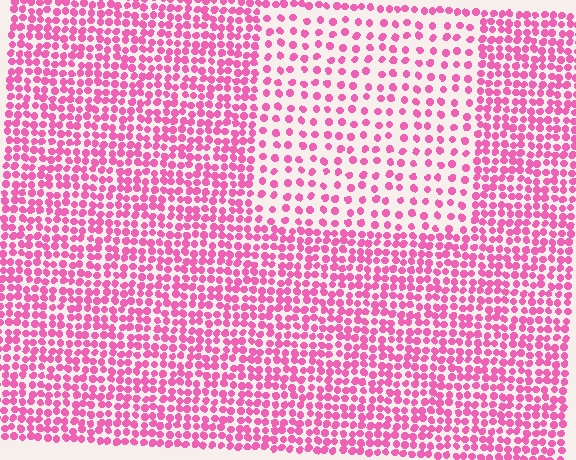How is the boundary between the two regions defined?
The boundary is defined by a change in element density (approximately 2.1x ratio). All elements are the same color, size, and shape.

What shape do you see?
I see a rectangle.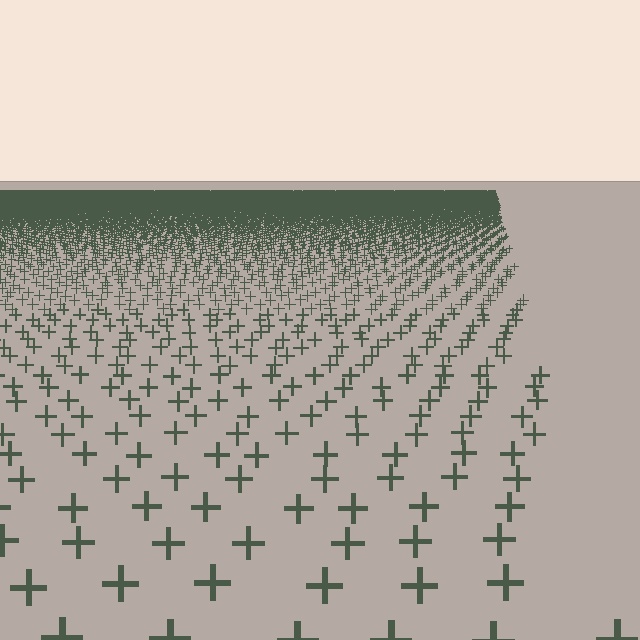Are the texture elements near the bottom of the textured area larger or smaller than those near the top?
Larger. Near the bottom, elements are closer to the viewer and appear at a bigger on-screen size.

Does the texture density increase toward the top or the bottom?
Density increases toward the top.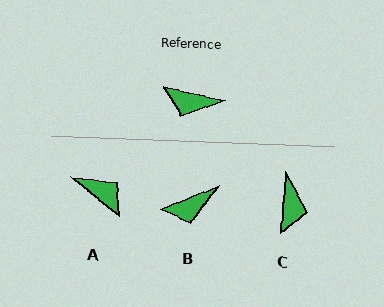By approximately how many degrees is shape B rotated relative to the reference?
Approximately 34 degrees counter-clockwise.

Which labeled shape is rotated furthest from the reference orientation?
A, about 153 degrees away.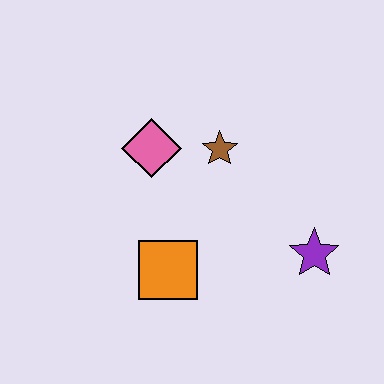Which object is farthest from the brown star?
The purple star is farthest from the brown star.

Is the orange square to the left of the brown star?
Yes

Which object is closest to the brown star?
The pink diamond is closest to the brown star.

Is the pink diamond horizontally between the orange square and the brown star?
No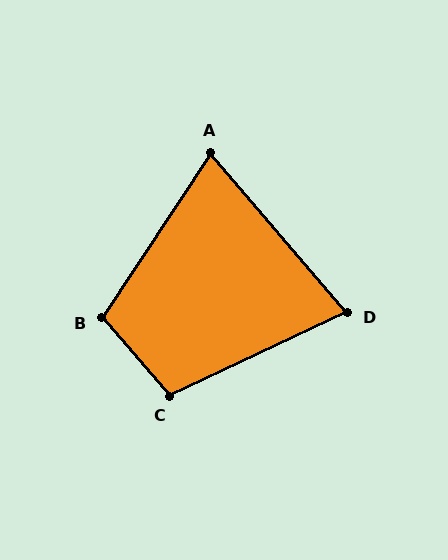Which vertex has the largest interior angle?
C, at approximately 106 degrees.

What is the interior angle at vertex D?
Approximately 75 degrees (acute).